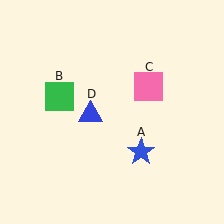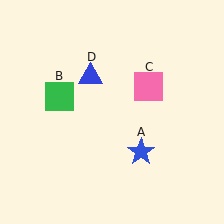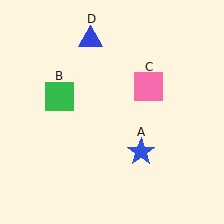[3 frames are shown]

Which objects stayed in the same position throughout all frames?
Blue star (object A) and green square (object B) and pink square (object C) remained stationary.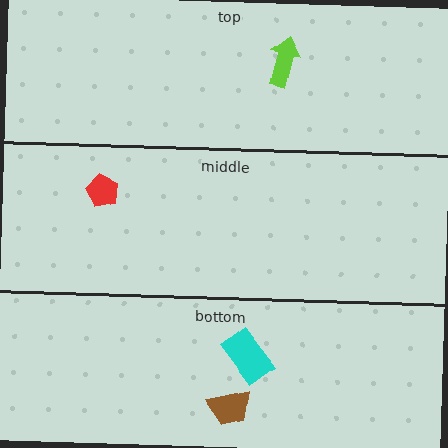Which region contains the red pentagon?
The middle region.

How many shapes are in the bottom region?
2.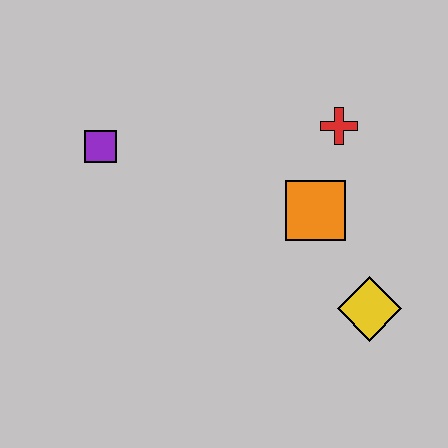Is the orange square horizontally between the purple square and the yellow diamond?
Yes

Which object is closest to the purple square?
The orange square is closest to the purple square.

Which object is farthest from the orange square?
The purple square is farthest from the orange square.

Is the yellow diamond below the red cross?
Yes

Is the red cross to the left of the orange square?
No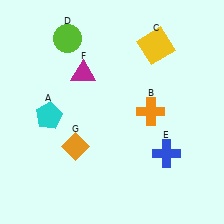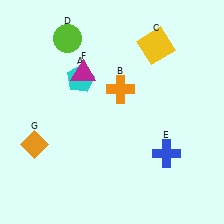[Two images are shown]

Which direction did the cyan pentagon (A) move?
The cyan pentagon (A) moved up.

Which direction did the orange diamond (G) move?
The orange diamond (G) moved left.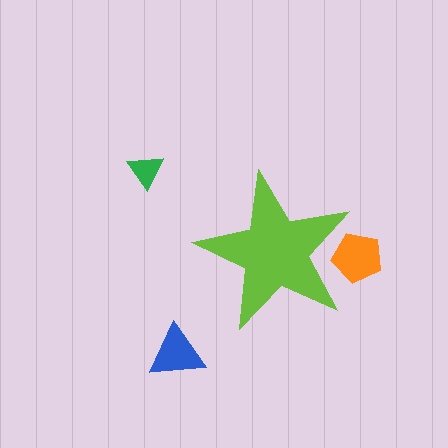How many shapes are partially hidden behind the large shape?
1 shape is partially hidden.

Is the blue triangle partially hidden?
No, the blue triangle is fully visible.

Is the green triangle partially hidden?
No, the green triangle is fully visible.